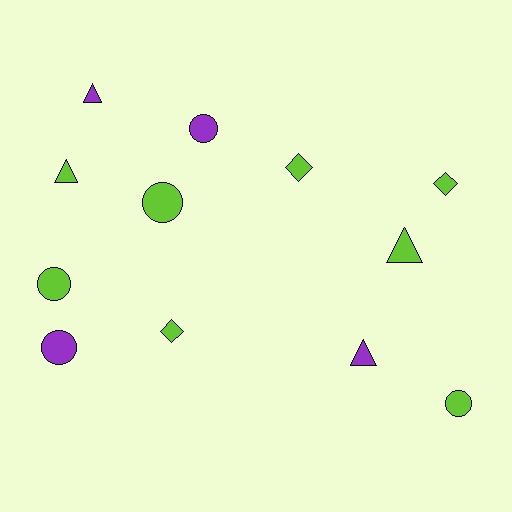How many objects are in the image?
There are 12 objects.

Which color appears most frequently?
Lime, with 8 objects.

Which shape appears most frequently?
Circle, with 5 objects.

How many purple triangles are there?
There are 2 purple triangles.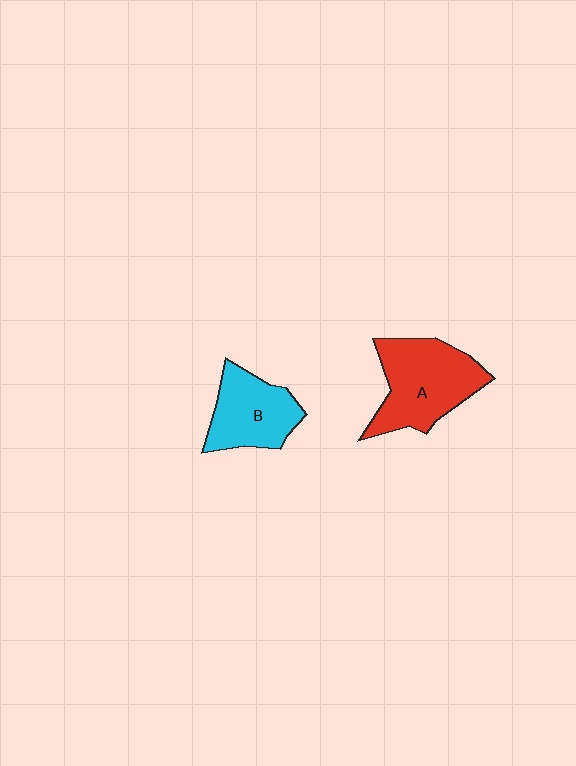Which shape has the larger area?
Shape A (red).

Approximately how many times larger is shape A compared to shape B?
Approximately 1.3 times.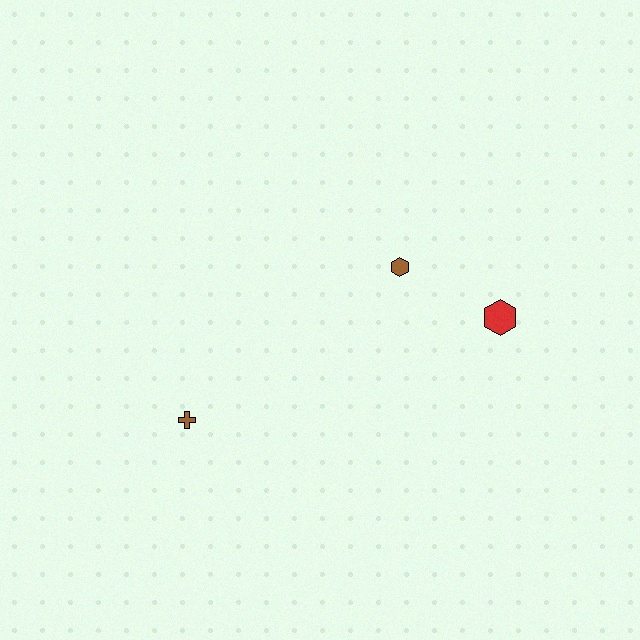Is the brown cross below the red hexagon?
Yes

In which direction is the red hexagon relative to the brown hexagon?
The red hexagon is to the right of the brown hexagon.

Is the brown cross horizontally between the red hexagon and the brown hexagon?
No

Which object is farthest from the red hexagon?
The brown cross is farthest from the red hexagon.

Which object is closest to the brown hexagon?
The red hexagon is closest to the brown hexagon.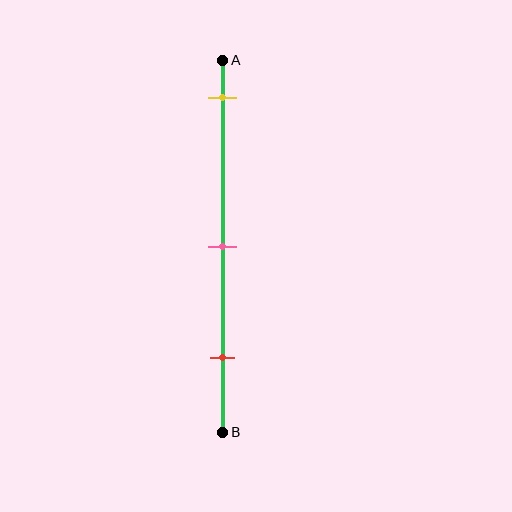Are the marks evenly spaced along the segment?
Yes, the marks are approximately evenly spaced.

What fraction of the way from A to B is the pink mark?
The pink mark is approximately 50% (0.5) of the way from A to B.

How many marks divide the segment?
There are 3 marks dividing the segment.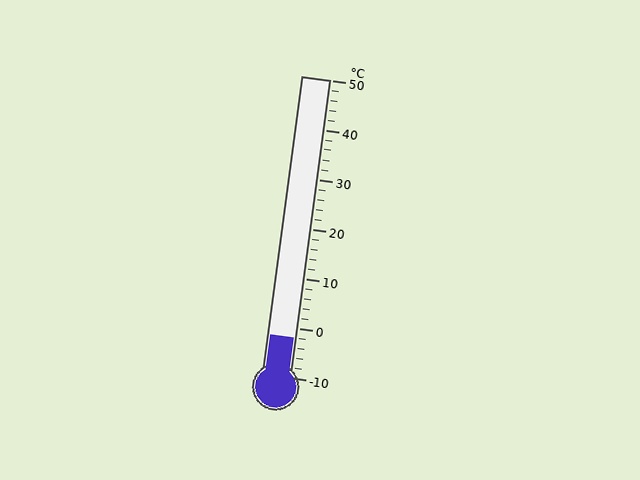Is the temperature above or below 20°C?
The temperature is below 20°C.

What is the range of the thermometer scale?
The thermometer scale ranges from -10°C to 50°C.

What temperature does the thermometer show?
The thermometer shows approximately -2°C.